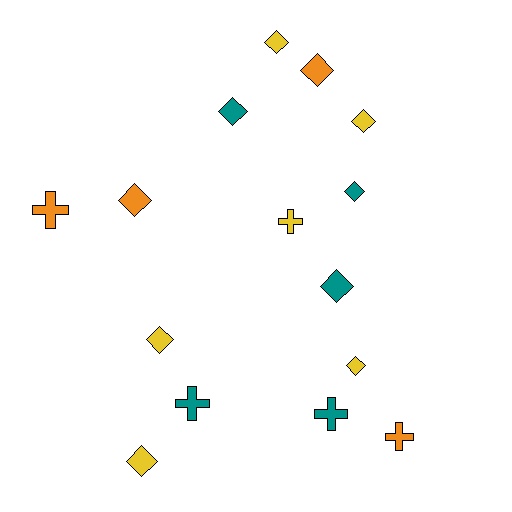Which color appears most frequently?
Yellow, with 6 objects.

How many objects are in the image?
There are 15 objects.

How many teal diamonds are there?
There are 3 teal diamonds.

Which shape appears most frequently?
Diamond, with 10 objects.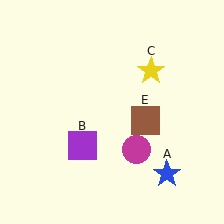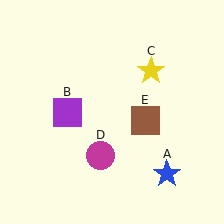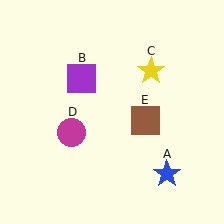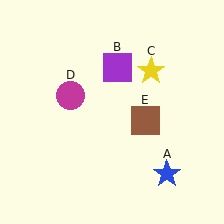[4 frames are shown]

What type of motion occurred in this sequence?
The purple square (object B), magenta circle (object D) rotated clockwise around the center of the scene.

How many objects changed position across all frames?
2 objects changed position: purple square (object B), magenta circle (object D).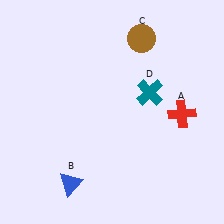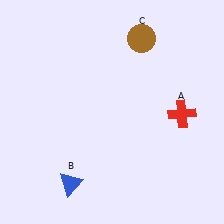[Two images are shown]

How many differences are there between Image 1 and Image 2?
There is 1 difference between the two images.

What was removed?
The teal cross (D) was removed in Image 2.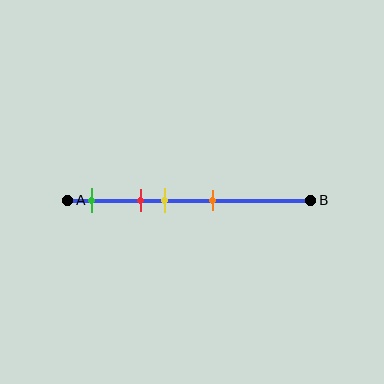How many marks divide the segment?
There are 4 marks dividing the segment.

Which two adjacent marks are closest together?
The red and yellow marks are the closest adjacent pair.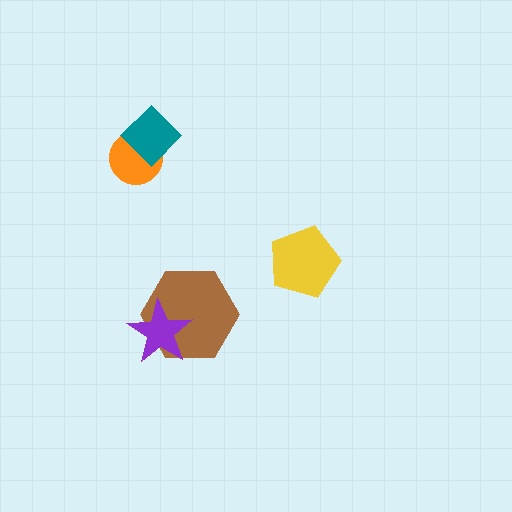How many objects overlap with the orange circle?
1 object overlaps with the orange circle.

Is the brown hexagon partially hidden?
Yes, it is partially covered by another shape.